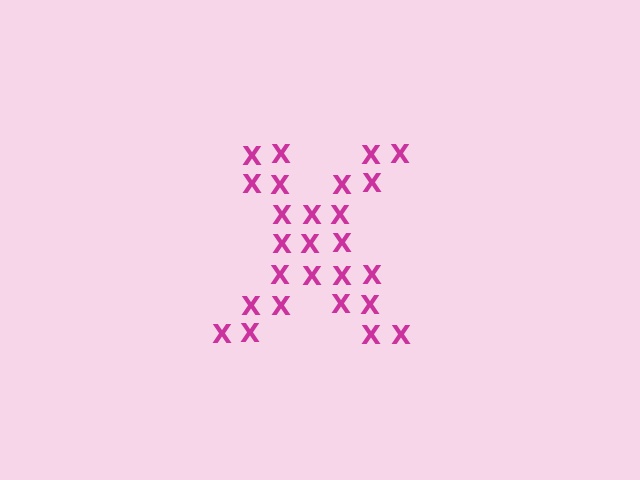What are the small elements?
The small elements are letter X's.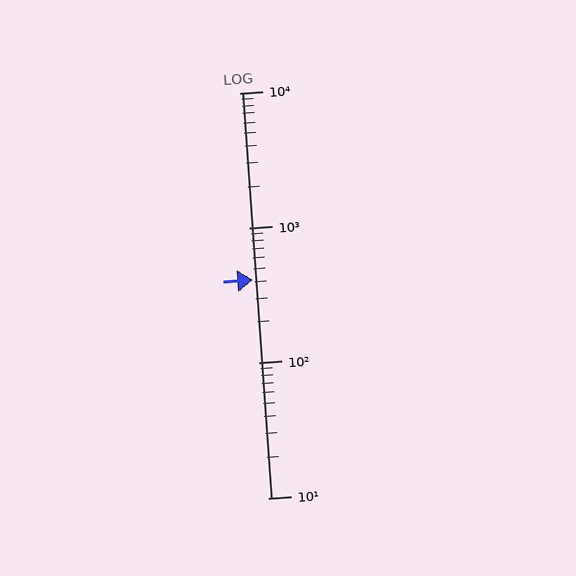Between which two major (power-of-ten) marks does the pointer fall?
The pointer is between 100 and 1000.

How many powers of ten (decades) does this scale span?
The scale spans 3 decades, from 10 to 10000.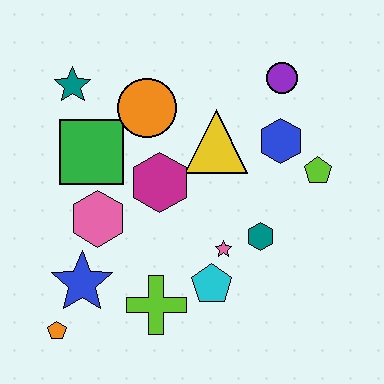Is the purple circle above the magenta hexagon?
Yes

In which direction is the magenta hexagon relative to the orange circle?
The magenta hexagon is below the orange circle.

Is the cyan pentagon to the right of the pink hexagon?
Yes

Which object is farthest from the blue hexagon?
The orange pentagon is farthest from the blue hexagon.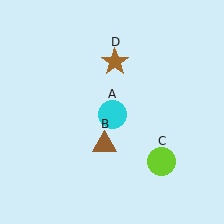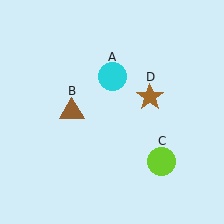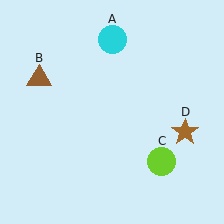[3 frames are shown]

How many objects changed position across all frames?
3 objects changed position: cyan circle (object A), brown triangle (object B), brown star (object D).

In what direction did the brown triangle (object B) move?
The brown triangle (object B) moved up and to the left.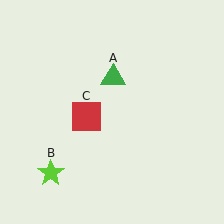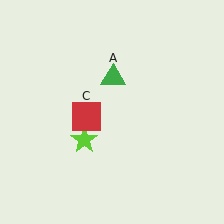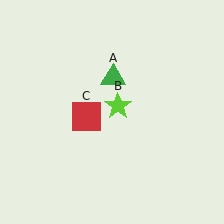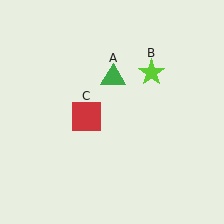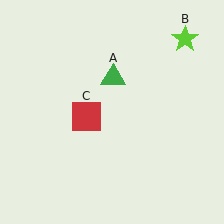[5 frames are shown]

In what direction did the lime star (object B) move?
The lime star (object B) moved up and to the right.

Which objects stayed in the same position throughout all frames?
Green triangle (object A) and red square (object C) remained stationary.